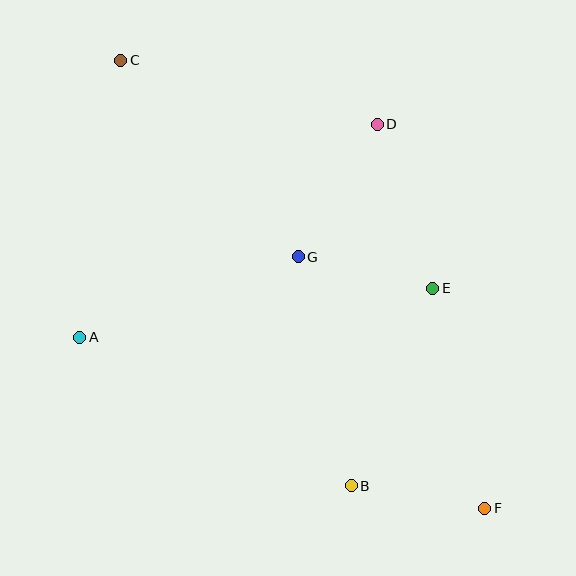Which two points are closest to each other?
Points B and F are closest to each other.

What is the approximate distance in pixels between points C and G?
The distance between C and G is approximately 265 pixels.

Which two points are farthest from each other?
Points C and F are farthest from each other.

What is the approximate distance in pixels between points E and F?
The distance between E and F is approximately 226 pixels.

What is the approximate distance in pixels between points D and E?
The distance between D and E is approximately 173 pixels.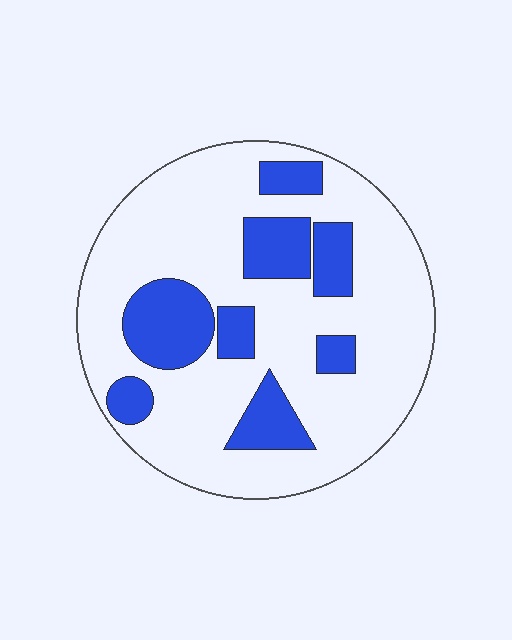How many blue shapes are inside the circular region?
8.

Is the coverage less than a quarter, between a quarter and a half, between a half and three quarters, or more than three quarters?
Less than a quarter.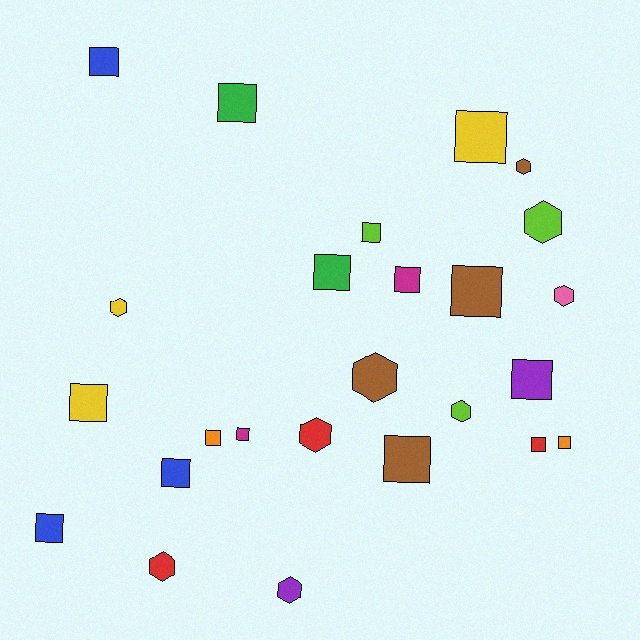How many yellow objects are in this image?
There are 3 yellow objects.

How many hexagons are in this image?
There are 9 hexagons.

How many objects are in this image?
There are 25 objects.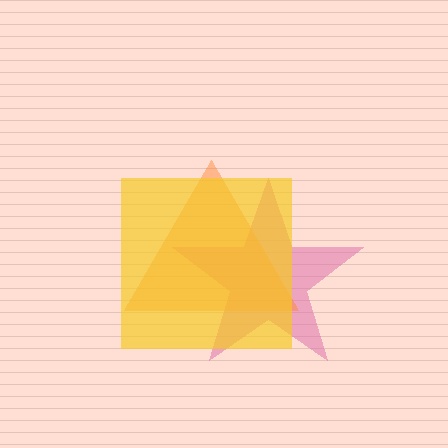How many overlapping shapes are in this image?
There are 3 overlapping shapes in the image.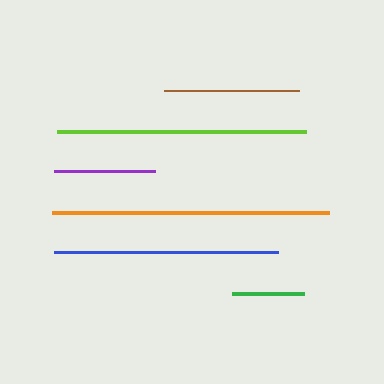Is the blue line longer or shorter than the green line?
The blue line is longer than the green line.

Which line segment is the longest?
The orange line is the longest at approximately 277 pixels.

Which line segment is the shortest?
The green line is the shortest at approximately 72 pixels.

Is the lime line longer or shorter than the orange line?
The orange line is longer than the lime line.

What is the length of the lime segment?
The lime segment is approximately 250 pixels long.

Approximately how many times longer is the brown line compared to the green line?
The brown line is approximately 1.9 times the length of the green line.